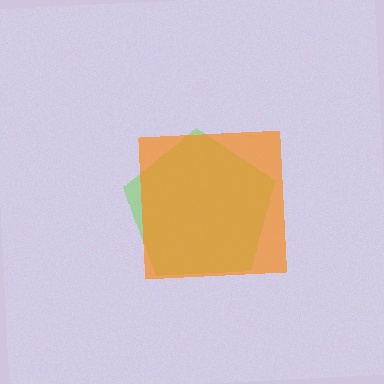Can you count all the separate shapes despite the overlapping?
Yes, there are 2 separate shapes.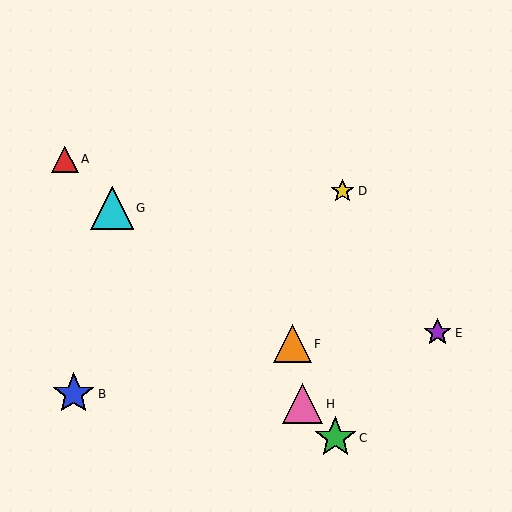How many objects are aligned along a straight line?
4 objects (A, C, G, H) are aligned along a straight line.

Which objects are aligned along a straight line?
Objects A, C, G, H are aligned along a straight line.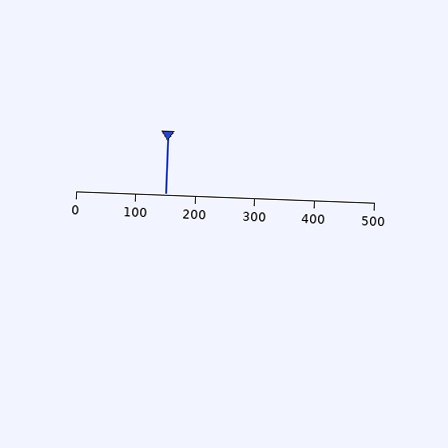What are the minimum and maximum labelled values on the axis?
The axis runs from 0 to 500.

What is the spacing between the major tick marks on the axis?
The major ticks are spaced 100 apart.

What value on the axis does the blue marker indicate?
The marker indicates approximately 150.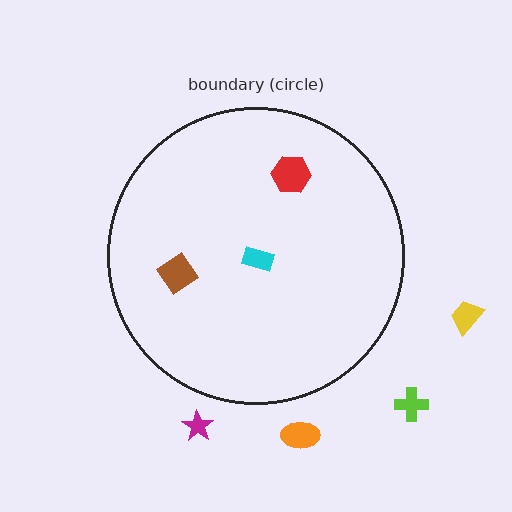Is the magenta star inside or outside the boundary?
Outside.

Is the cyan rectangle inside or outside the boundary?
Inside.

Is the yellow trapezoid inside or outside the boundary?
Outside.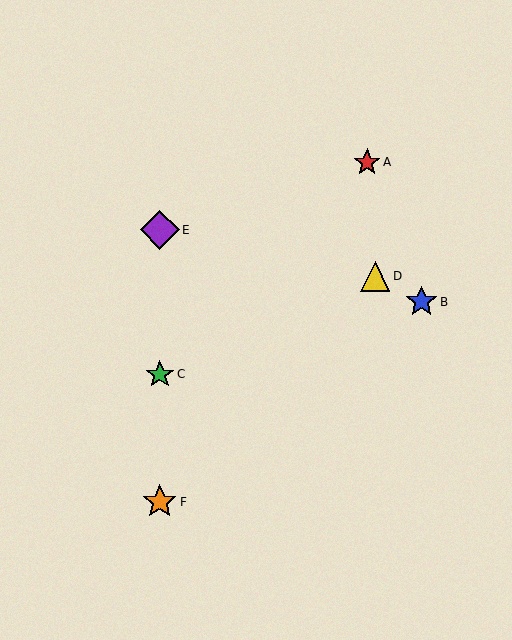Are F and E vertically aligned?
Yes, both are at x≈160.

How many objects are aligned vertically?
3 objects (C, E, F) are aligned vertically.